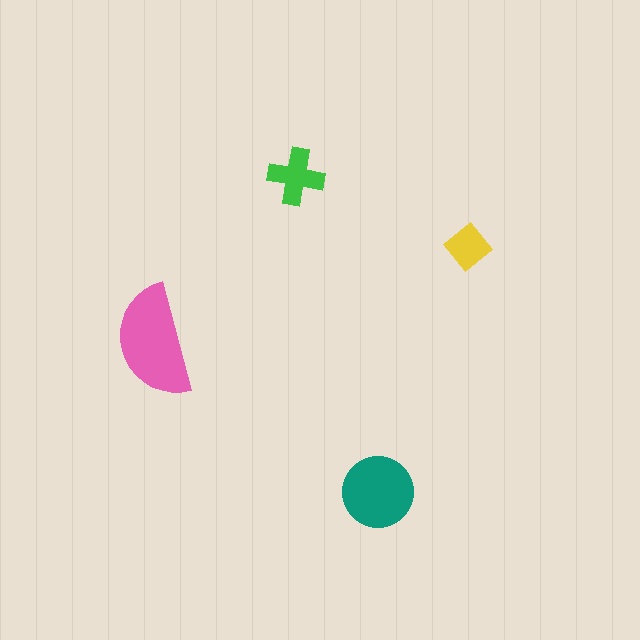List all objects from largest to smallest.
The pink semicircle, the teal circle, the green cross, the yellow diamond.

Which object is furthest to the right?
The yellow diamond is rightmost.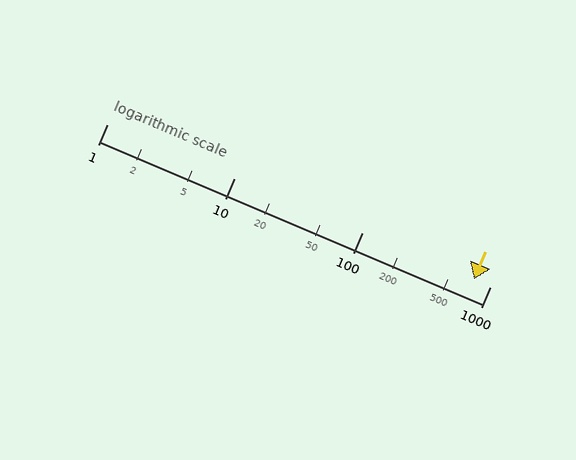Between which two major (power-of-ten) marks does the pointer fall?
The pointer is between 100 and 1000.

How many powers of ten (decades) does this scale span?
The scale spans 3 decades, from 1 to 1000.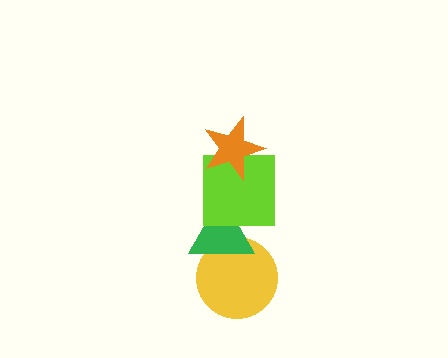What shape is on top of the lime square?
The orange star is on top of the lime square.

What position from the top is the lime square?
The lime square is 2nd from the top.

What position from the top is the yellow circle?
The yellow circle is 4th from the top.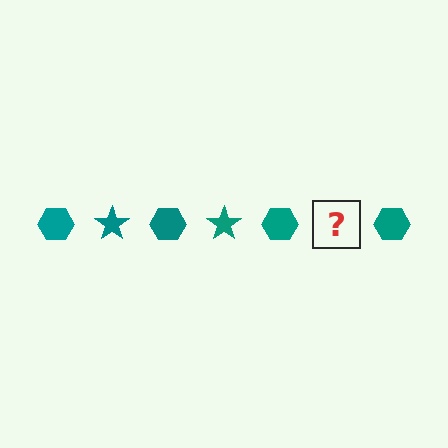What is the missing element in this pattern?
The missing element is a teal star.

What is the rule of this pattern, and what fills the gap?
The rule is that the pattern cycles through hexagon, star shapes in teal. The gap should be filled with a teal star.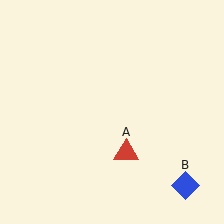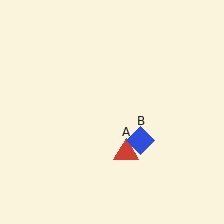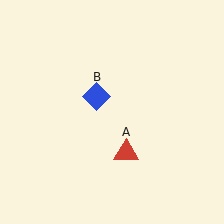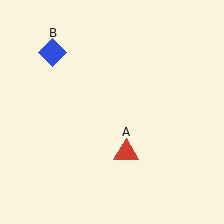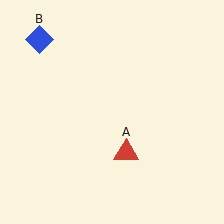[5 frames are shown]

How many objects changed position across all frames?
1 object changed position: blue diamond (object B).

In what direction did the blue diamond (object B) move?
The blue diamond (object B) moved up and to the left.